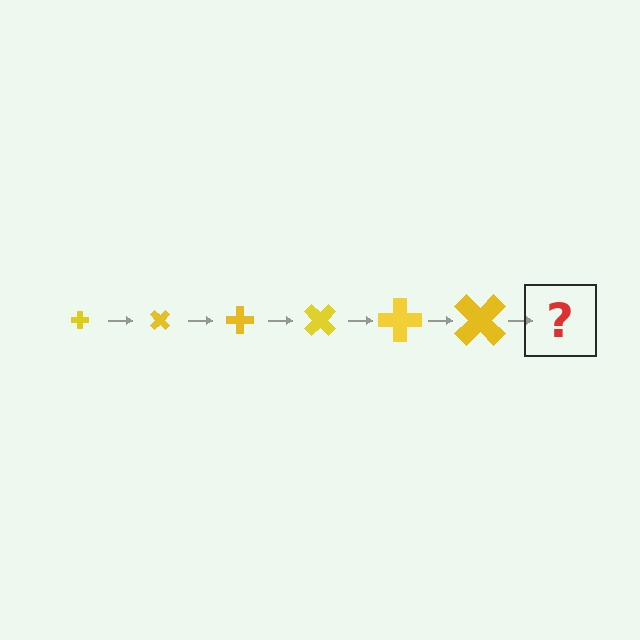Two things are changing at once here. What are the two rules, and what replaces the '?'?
The two rules are that the cross grows larger each step and it rotates 45 degrees each step. The '?' should be a cross, larger than the previous one and rotated 270 degrees from the start.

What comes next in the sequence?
The next element should be a cross, larger than the previous one and rotated 270 degrees from the start.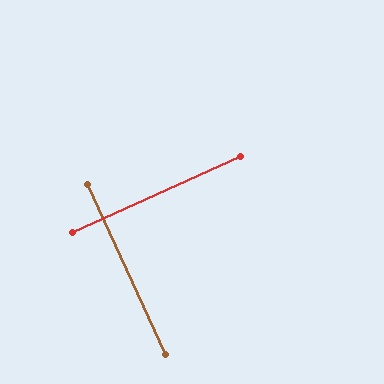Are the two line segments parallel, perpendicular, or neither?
Perpendicular — they meet at approximately 90°.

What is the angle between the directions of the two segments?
Approximately 90 degrees.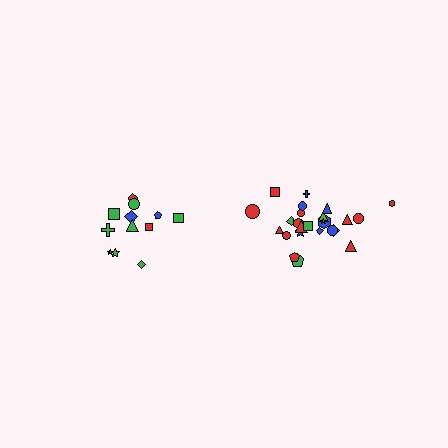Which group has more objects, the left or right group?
The right group.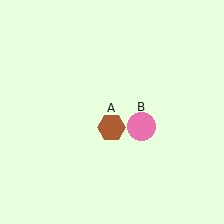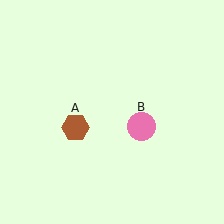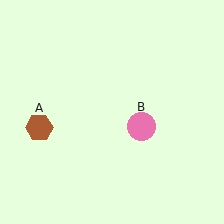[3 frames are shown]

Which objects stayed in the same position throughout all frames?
Pink circle (object B) remained stationary.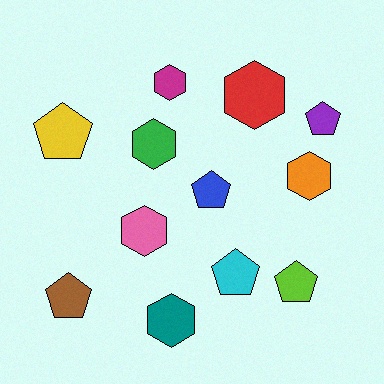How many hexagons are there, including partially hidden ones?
There are 6 hexagons.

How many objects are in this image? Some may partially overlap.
There are 12 objects.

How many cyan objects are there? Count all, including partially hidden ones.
There is 1 cyan object.